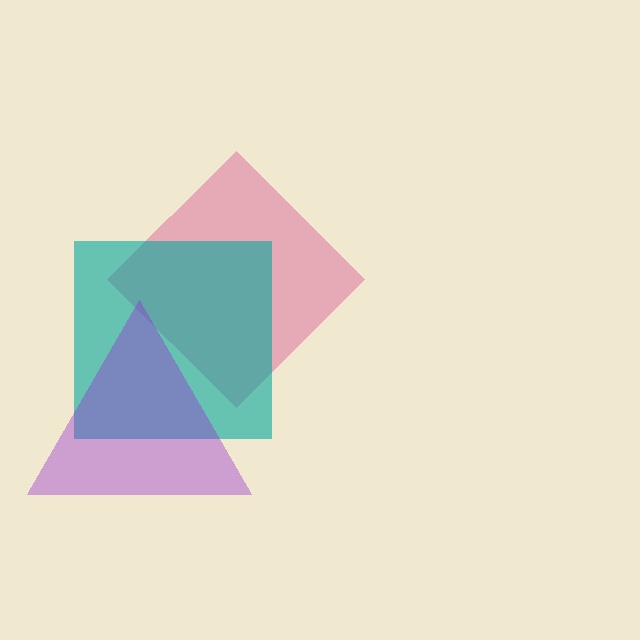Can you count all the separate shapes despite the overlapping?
Yes, there are 3 separate shapes.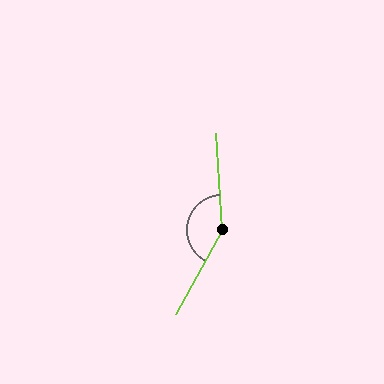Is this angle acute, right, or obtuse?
It is obtuse.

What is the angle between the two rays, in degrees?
Approximately 148 degrees.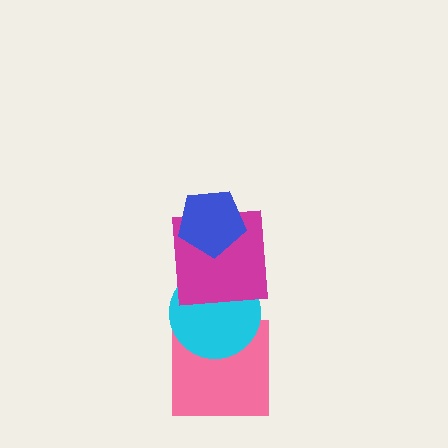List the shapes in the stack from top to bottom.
From top to bottom: the blue pentagon, the magenta square, the cyan circle, the pink square.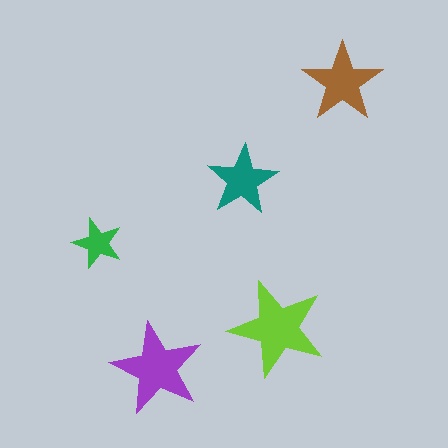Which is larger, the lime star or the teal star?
The lime one.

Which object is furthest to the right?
The brown star is rightmost.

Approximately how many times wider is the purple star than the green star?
About 2 times wider.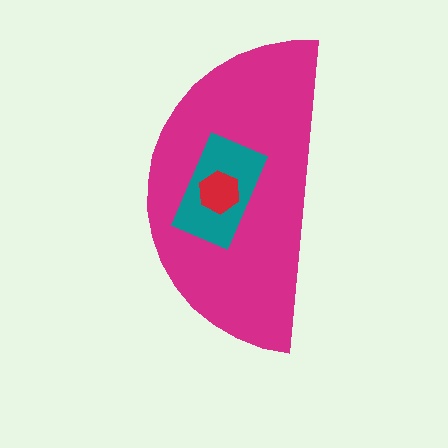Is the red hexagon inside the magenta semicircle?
Yes.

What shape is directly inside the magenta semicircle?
The teal rectangle.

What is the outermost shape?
The magenta semicircle.